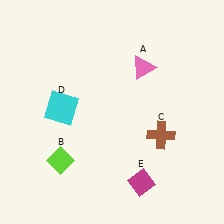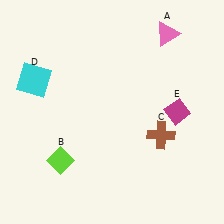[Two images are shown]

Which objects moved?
The objects that moved are: the pink triangle (A), the cyan square (D), the magenta diamond (E).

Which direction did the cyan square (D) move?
The cyan square (D) moved left.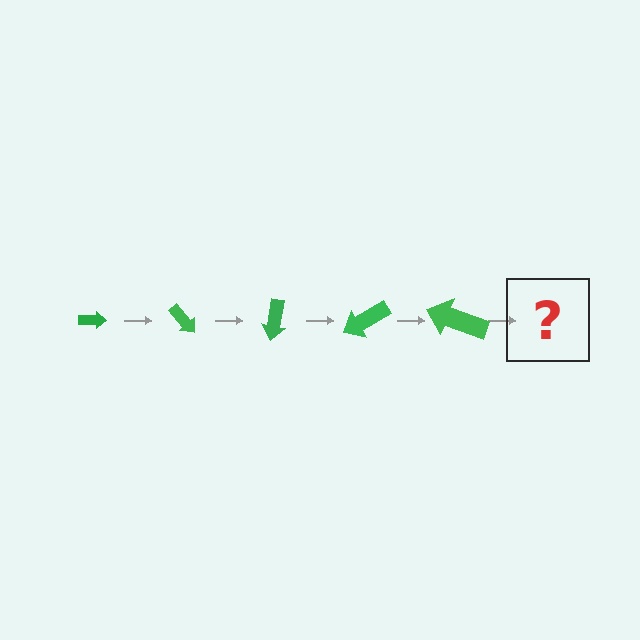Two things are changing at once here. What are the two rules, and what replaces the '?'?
The two rules are that the arrow grows larger each step and it rotates 50 degrees each step. The '?' should be an arrow, larger than the previous one and rotated 250 degrees from the start.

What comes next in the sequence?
The next element should be an arrow, larger than the previous one and rotated 250 degrees from the start.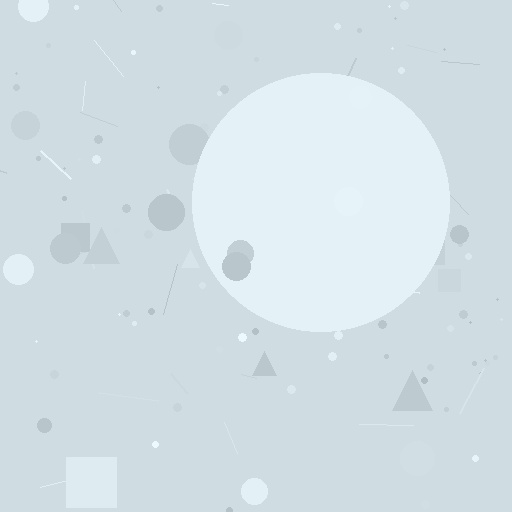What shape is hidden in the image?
A circle is hidden in the image.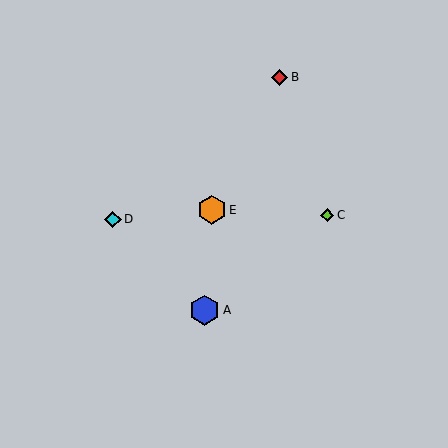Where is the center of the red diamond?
The center of the red diamond is at (280, 77).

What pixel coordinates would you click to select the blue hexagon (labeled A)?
Click at (205, 310) to select the blue hexagon A.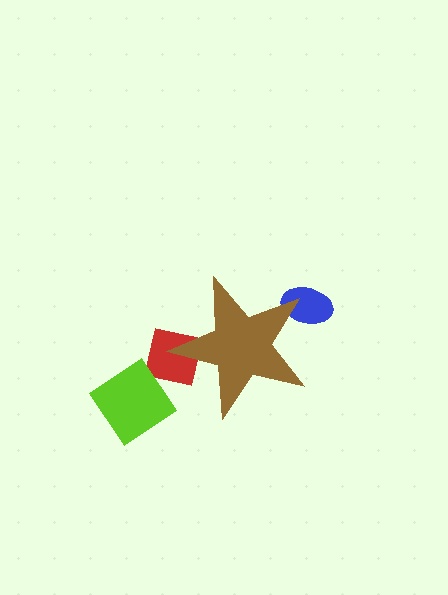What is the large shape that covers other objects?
A brown star.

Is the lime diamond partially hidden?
No, the lime diamond is fully visible.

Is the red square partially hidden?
Yes, the red square is partially hidden behind the brown star.